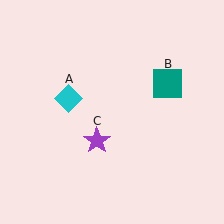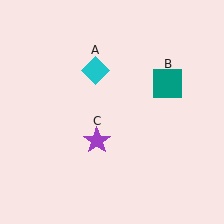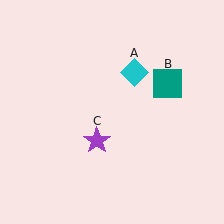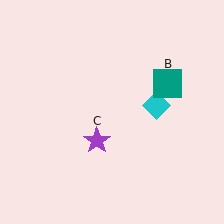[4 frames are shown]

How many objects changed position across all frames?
1 object changed position: cyan diamond (object A).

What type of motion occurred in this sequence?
The cyan diamond (object A) rotated clockwise around the center of the scene.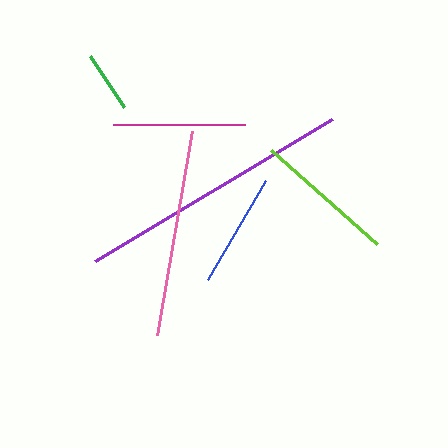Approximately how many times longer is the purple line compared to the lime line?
The purple line is approximately 2.0 times the length of the lime line.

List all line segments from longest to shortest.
From longest to shortest: purple, pink, lime, magenta, blue, green.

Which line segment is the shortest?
The green line is the shortest at approximately 61 pixels.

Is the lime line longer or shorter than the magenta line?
The lime line is longer than the magenta line.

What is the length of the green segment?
The green segment is approximately 61 pixels long.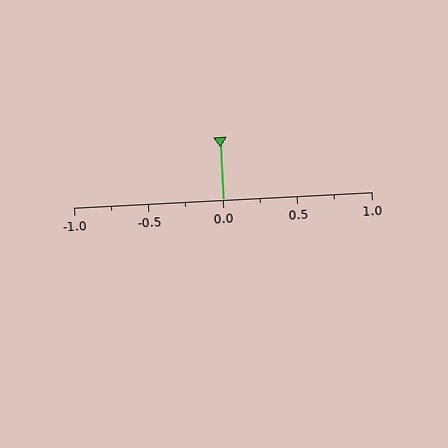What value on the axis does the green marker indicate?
The marker indicates approximately 0.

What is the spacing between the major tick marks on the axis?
The major ticks are spaced 0.5 apart.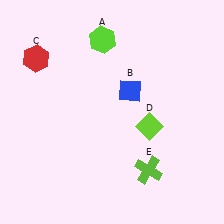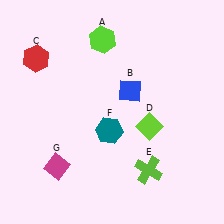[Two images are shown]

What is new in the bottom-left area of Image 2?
A teal hexagon (F) was added in the bottom-left area of Image 2.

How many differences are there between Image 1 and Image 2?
There are 2 differences between the two images.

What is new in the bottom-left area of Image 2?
A magenta diamond (G) was added in the bottom-left area of Image 2.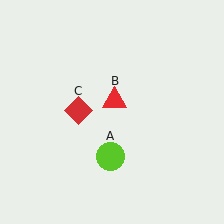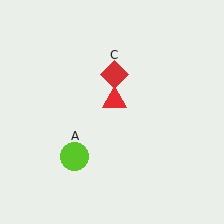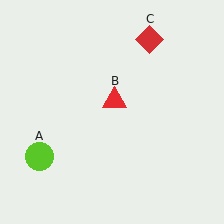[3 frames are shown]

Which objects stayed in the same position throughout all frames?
Red triangle (object B) remained stationary.